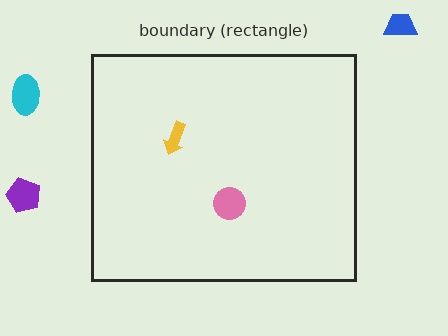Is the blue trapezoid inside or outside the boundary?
Outside.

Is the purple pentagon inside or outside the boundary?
Outside.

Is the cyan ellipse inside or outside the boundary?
Outside.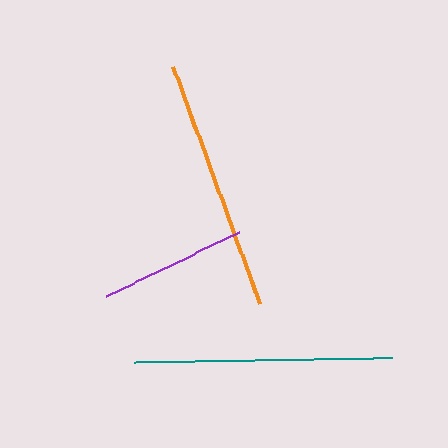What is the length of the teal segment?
The teal segment is approximately 258 pixels long.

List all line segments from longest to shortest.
From longest to shortest: teal, orange, purple.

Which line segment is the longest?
The teal line is the longest at approximately 258 pixels.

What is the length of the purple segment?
The purple segment is approximately 148 pixels long.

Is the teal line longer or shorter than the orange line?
The teal line is longer than the orange line.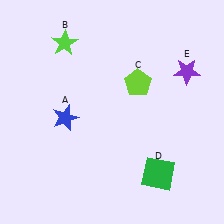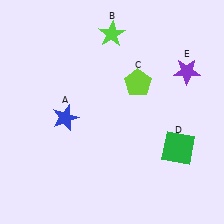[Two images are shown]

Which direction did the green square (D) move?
The green square (D) moved up.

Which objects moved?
The objects that moved are: the lime star (B), the green square (D).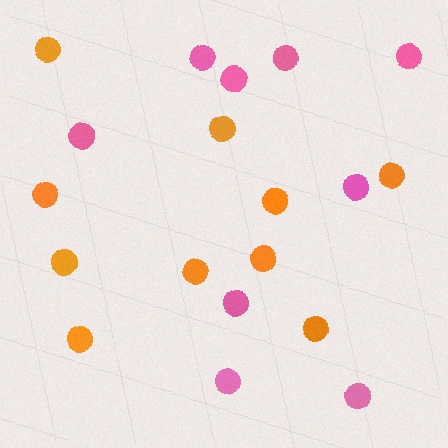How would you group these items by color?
There are 2 groups: one group of pink circles (9) and one group of orange circles (10).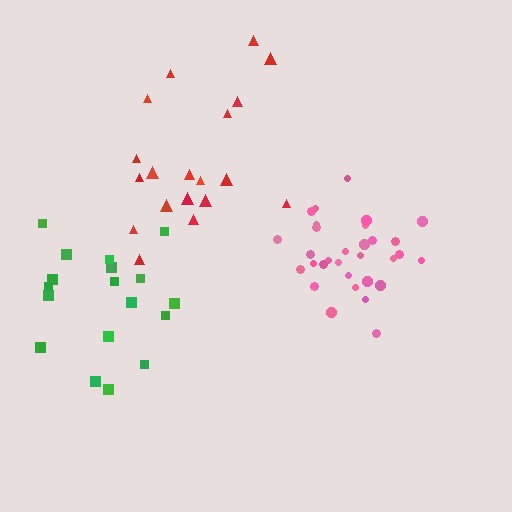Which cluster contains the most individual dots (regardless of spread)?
Pink (31).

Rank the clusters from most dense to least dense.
pink, green, red.